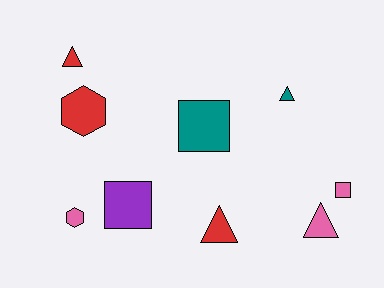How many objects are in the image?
There are 9 objects.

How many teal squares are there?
There is 1 teal square.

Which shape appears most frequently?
Triangle, with 4 objects.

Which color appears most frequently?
Pink, with 3 objects.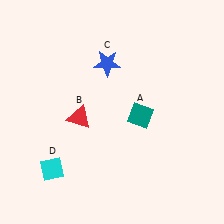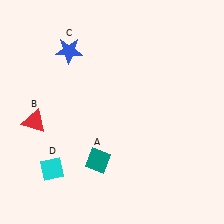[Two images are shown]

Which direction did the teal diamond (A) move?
The teal diamond (A) moved down.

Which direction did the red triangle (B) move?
The red triangle (B) moved left.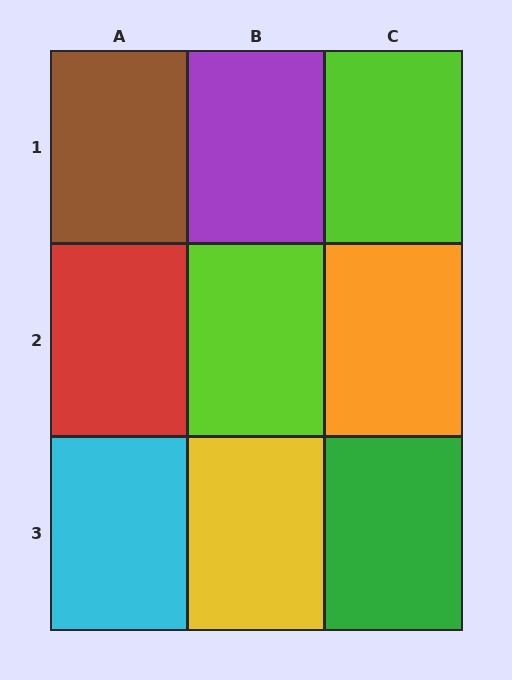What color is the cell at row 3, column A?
Cyan.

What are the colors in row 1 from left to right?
Brown, purple, lime.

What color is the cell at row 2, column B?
Lime.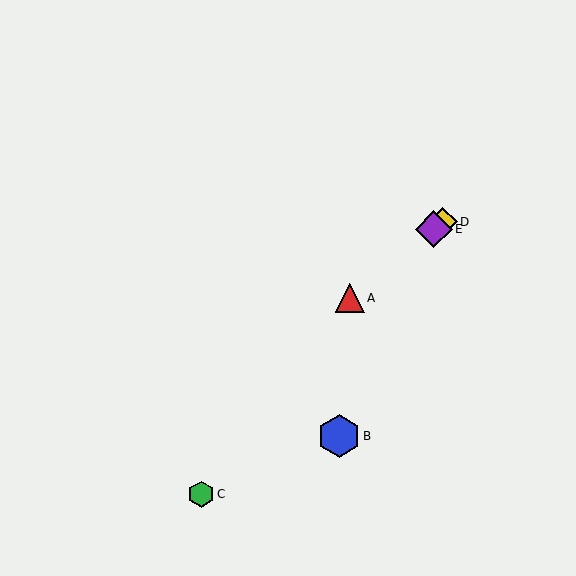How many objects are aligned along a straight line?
3 objects (A, D, E) are aligned along a straight line.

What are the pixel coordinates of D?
Object D is at (443, 222).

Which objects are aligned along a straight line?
Objects A, D, E are aligned along a straight line.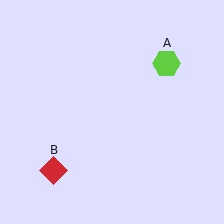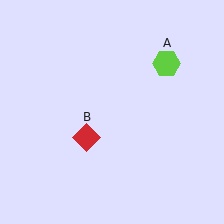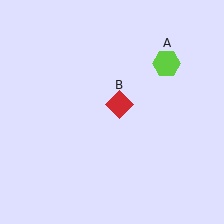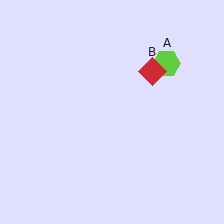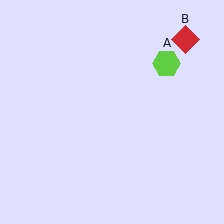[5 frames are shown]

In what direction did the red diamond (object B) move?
The red diamond (object B) moved up and to the right.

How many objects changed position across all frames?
1 object changed position: red diamond (object B).